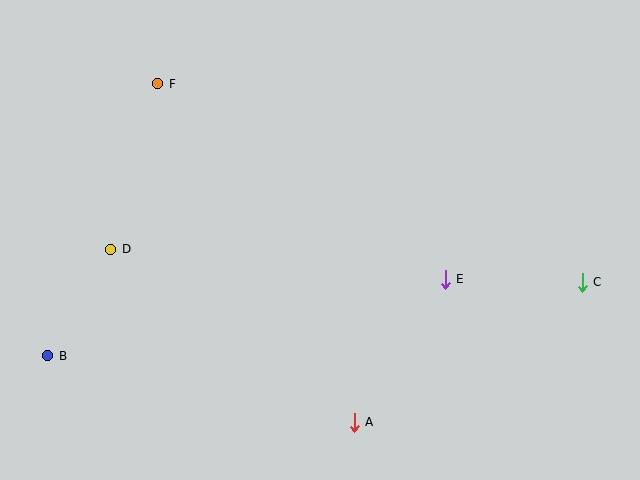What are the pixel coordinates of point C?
Point C is at (582, 282).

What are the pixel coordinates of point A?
Point A is at (354, 422).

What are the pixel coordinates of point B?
Point B is at (48, 356).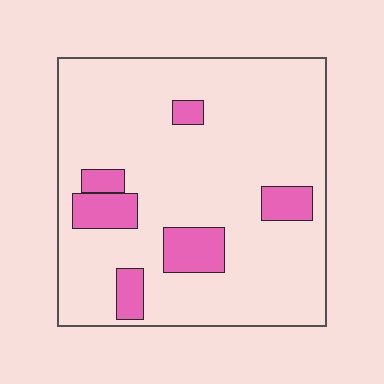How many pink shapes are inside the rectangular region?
6.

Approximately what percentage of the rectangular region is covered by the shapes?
Approximately 15%.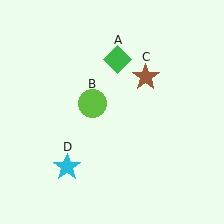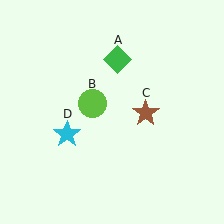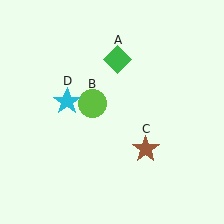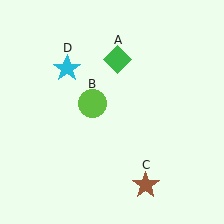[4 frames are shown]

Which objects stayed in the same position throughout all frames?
Green diamond (object A) and lime circle (object B) remained stationary.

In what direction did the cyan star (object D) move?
The cyan star (object D) moved up.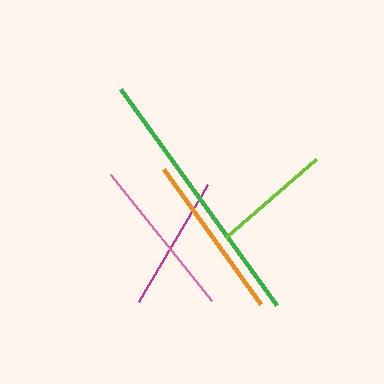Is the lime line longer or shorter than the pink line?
The pink line is longer than the lime line.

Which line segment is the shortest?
The lime line is the shortest at approximately 119 pixels.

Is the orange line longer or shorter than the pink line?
The orange line is longer than the pink line.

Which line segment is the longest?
The green line is the longest at approximately 267 pixels.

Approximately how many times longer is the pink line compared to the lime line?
The pink line is approximately 1.4 times the length of the lime line.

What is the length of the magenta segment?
The magenta segment is approximately 136 pixels long.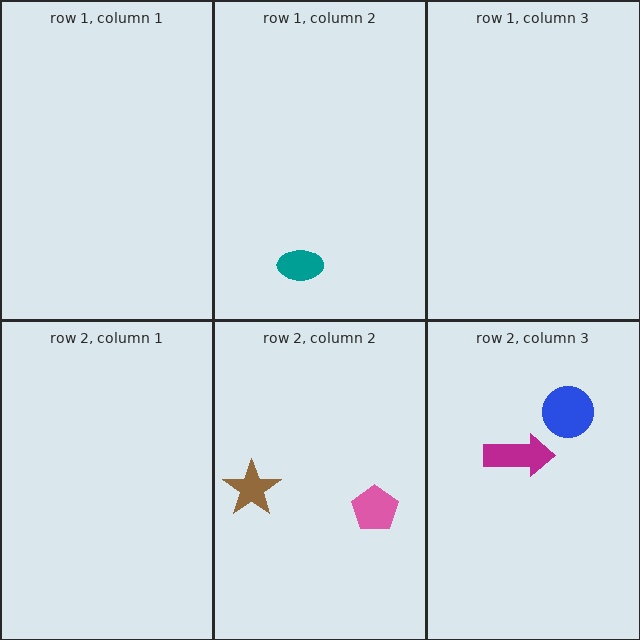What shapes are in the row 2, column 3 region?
The blue circle, the magenta arrow.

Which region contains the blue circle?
The row 2, column 3 region.